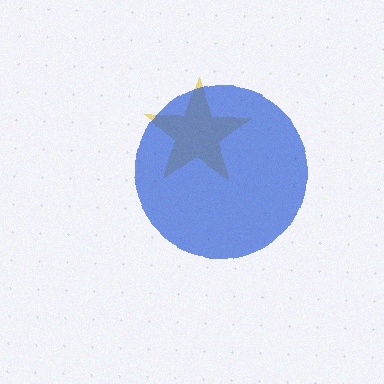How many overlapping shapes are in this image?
There are 2 overlapping shapes in the image.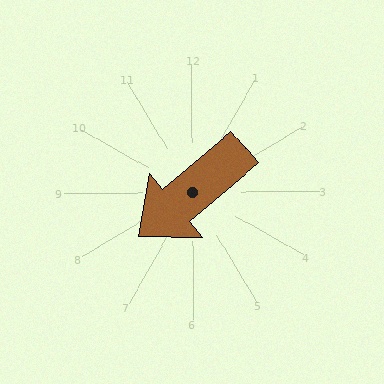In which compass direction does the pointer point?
Southwest.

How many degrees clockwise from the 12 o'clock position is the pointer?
Approximately 230 degrees.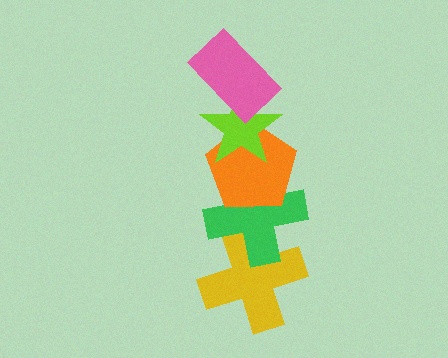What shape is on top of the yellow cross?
The green cross is on top of the yellow cross.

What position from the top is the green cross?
The green cross is 4th from the top.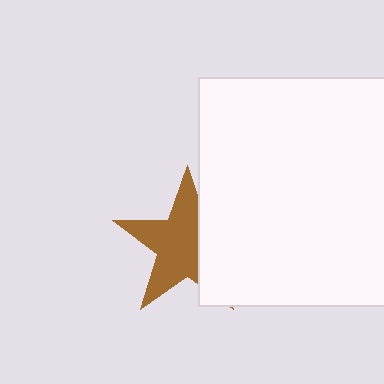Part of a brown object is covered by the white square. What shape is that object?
It is a star.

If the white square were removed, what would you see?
You would see the complete brown star.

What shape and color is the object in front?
The object in front is a white square.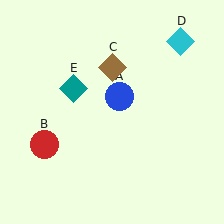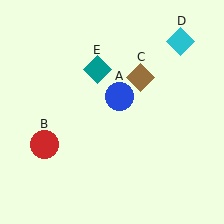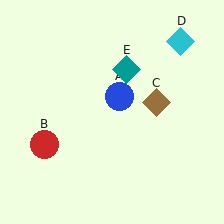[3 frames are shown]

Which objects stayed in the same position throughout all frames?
Blue circle (object A) and red circle (object B) and cyan diamond (object D) remained stationary.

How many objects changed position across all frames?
2 objects changed position: brown diamond (object C), teal diamond (object E).